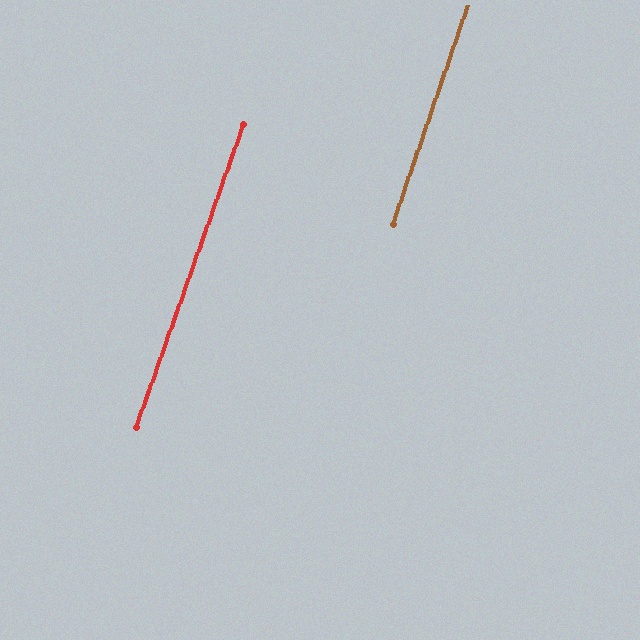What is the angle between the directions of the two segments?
Approximately 1 degree.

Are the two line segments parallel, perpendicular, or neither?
Parallel — their directions differ by only 0.9°.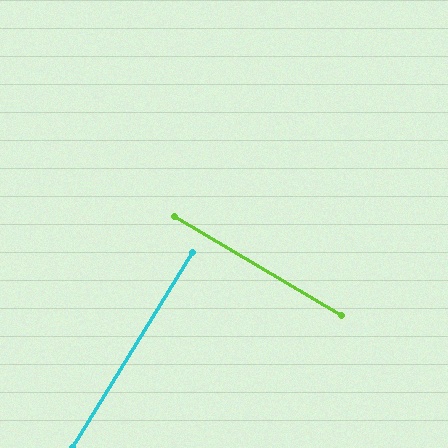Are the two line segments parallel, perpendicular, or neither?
Perpendicular — they meet at approximately 89°.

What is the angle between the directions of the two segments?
Approximately 89 degrees.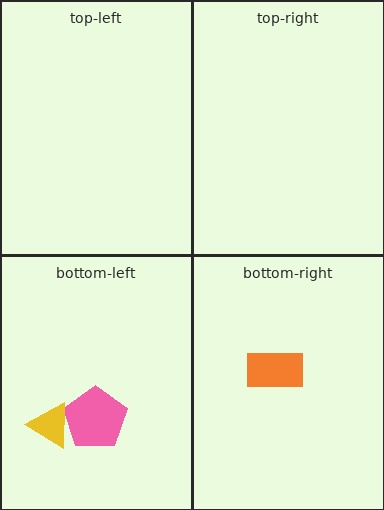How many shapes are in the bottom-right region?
1.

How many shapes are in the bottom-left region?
2.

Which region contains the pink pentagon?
The bottom-left region.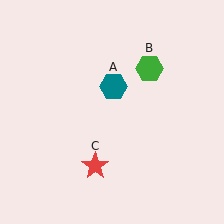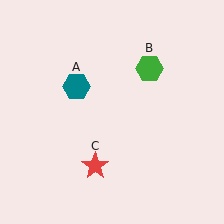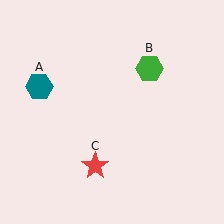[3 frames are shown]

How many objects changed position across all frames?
1 object changed position: teal hexagon (object A).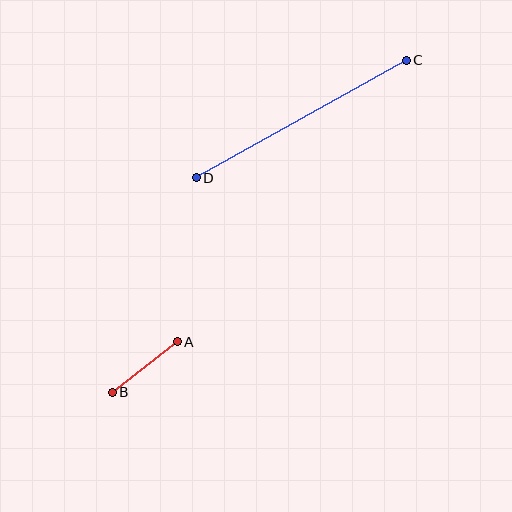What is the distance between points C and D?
The distance is approximately 241 pixels.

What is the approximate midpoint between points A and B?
The midpoint is at approximately (145, 367) pixels.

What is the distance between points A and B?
The distance is approximately 82 pixels.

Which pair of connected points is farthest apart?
Points C and D are farthest apart.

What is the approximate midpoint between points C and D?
The midpoint is at approximately (301, 119) pixels.